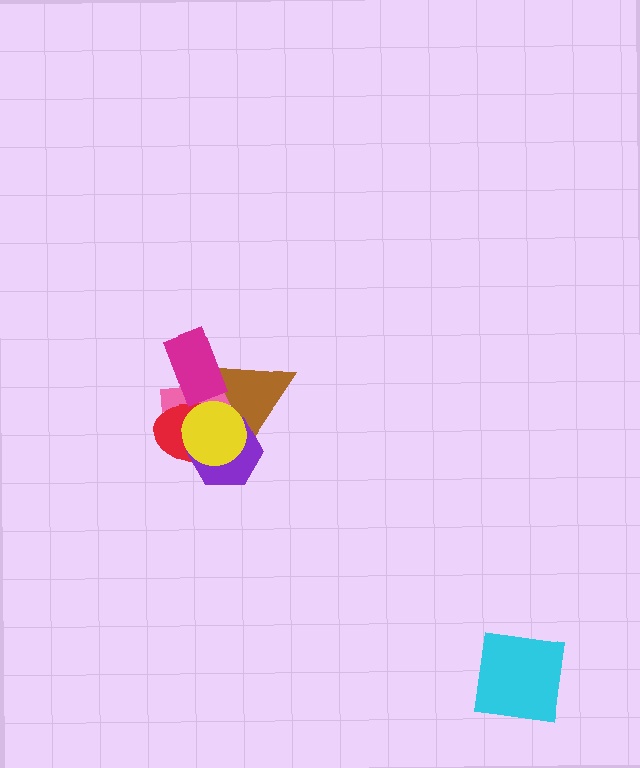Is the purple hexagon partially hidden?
Yes, it is partially covered by another shape.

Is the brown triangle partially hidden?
Yes, it is partially covered by another shape.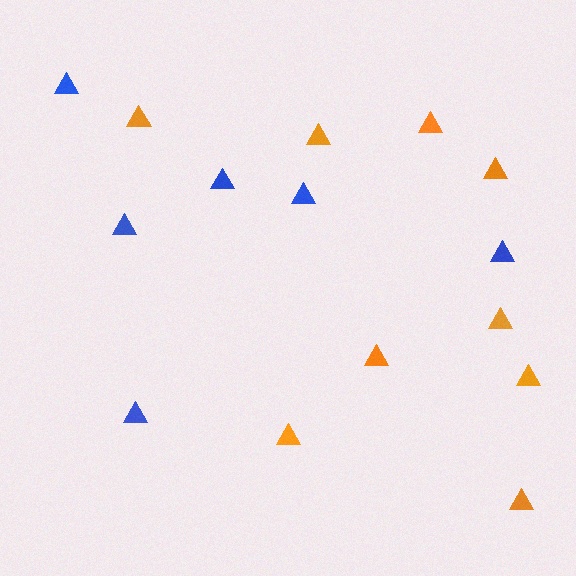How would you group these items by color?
There are 2 groups: one group of blue triangles (6) and one group of orange triangles (9).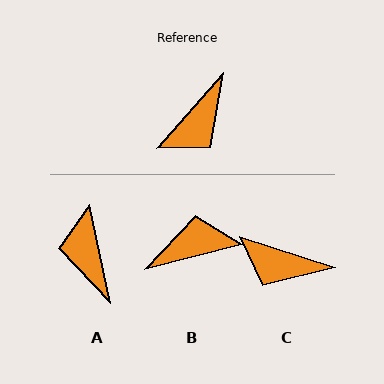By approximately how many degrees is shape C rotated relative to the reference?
Approximately 66 degrees clockwise.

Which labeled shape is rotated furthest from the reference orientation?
B, about 146 degrees away.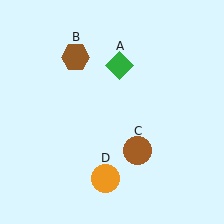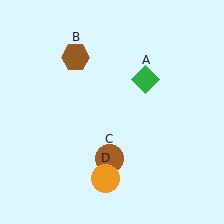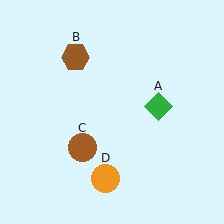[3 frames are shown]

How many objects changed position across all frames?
2 objects changed position: green diamond (object A), brown circle (object C).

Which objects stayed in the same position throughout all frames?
Brown hexagon (object B) and orange circle (object D) remained stationary.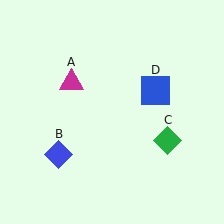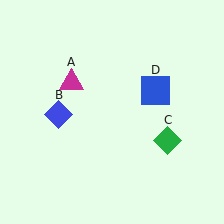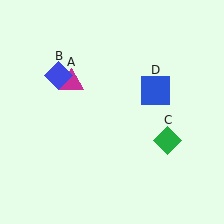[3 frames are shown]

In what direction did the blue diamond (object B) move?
The blue diamond (object B) moved up.